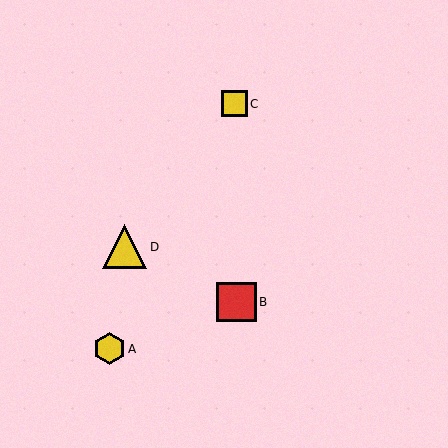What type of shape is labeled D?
Shape D is a yellow triangle.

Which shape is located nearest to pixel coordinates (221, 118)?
The yellow square (labeled C) at (234, 104) is nearest to that location.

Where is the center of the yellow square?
The center of the yellow square is at (234, 104).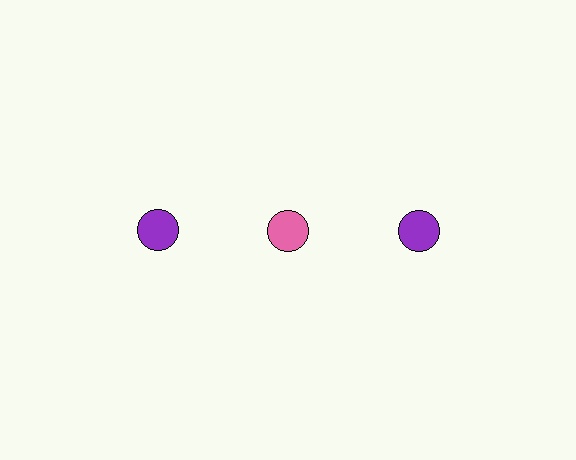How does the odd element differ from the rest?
It has a different color: pink instead of purple.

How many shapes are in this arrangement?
There are 3 shapes arranged in a grid pattern.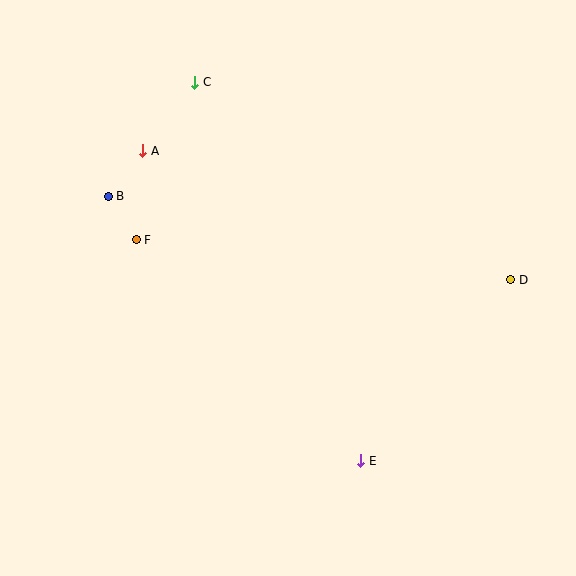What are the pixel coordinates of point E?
Point E is at (361, 461).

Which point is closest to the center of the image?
Point F at (136, 240) is closest to the center.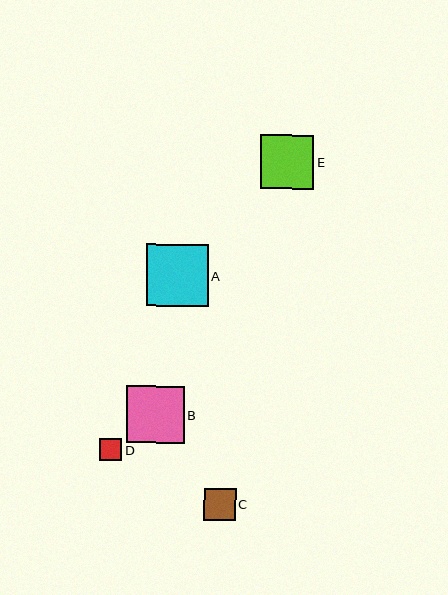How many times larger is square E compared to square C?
Square E is approximately 1.7 times the size of square C.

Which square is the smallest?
Square D is the smallest with a size of approximately 22 pixels.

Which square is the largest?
Square A is the largest with a size of approximately 62 pixels.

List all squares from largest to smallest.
From largest to smallest: A, B, E, C, D.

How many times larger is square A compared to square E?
Square A is approximately 1.2 times the size of square E.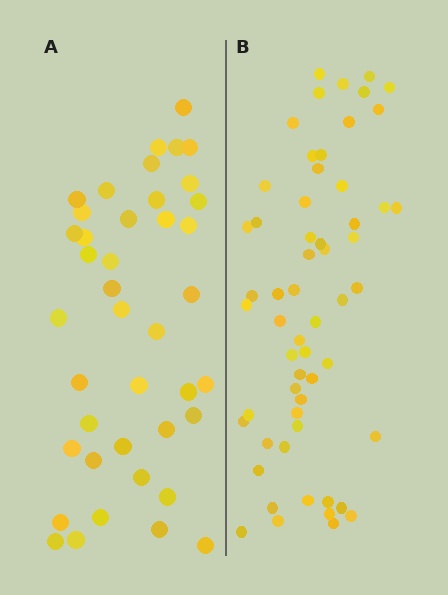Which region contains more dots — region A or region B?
Region B (the right region) has more dots.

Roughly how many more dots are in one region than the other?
Region B has approximately 15 more dots than region A.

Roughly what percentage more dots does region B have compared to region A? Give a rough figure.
About 40% more.